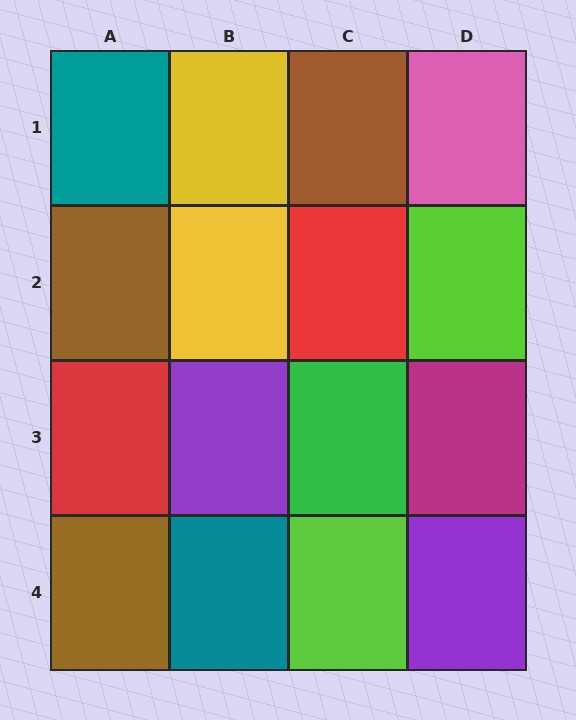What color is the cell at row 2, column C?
Red.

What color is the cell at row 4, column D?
Purple.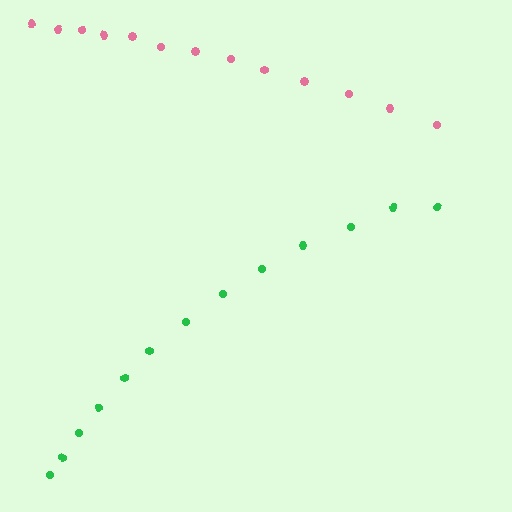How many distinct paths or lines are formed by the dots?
There are 2 distinct paths.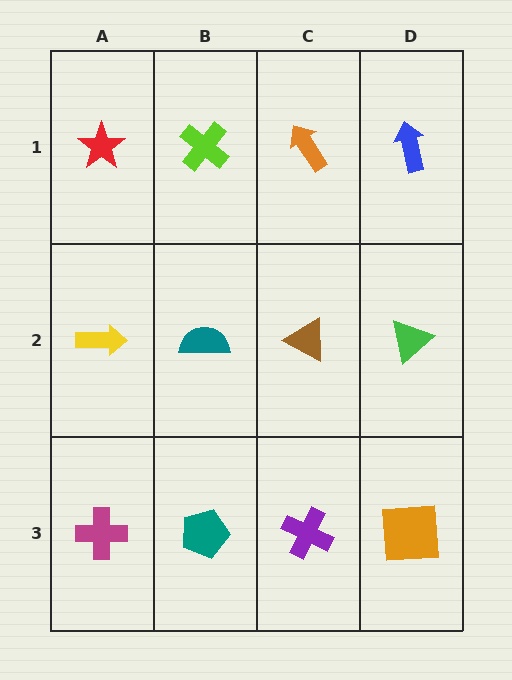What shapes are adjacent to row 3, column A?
A yellow arrow (row 2, column A), a teal pentagon (row 3, column B).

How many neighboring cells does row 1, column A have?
2.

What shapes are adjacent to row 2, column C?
An orange arrow (row 1, column C), a purple cross (row 3, column C), a teal semicircle (row 2, column B), a green triangle (row 2, column D).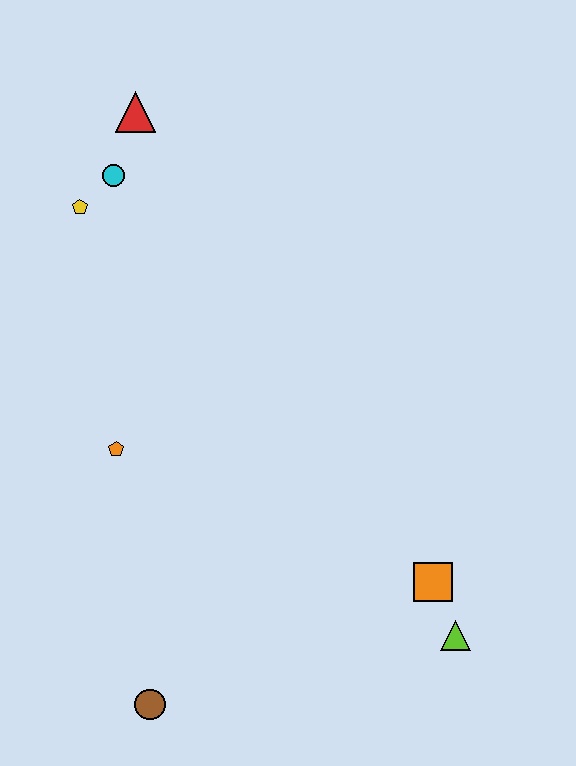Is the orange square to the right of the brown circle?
Yes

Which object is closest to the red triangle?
The cyan circle is closest to the red triangle.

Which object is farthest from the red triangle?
The lime triangle is farthest from the red triangle.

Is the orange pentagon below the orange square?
No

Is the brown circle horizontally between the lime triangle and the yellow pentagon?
Yes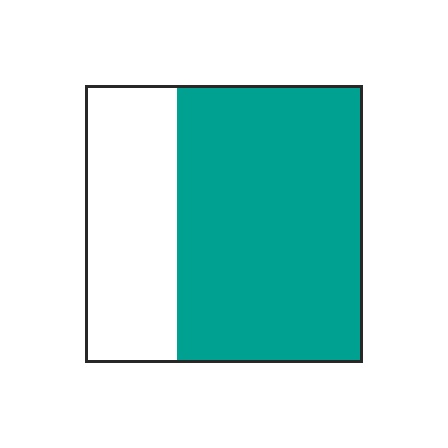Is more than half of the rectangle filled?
Yes.